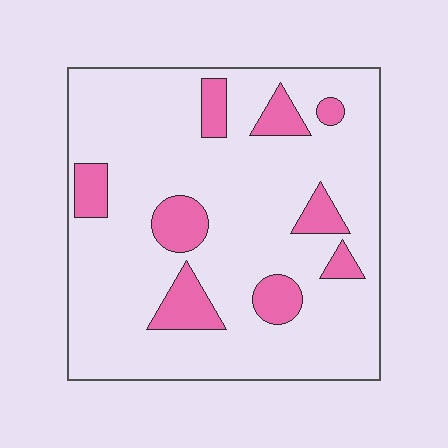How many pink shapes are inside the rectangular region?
9.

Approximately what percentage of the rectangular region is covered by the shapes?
Approximately 15%.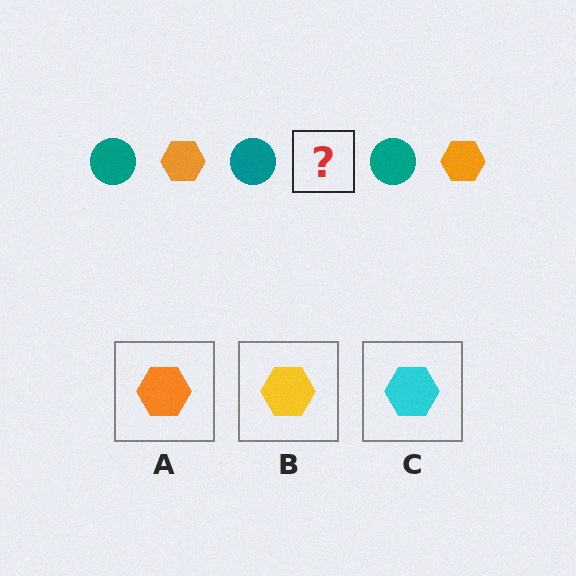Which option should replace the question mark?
Option A.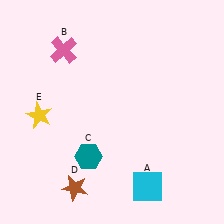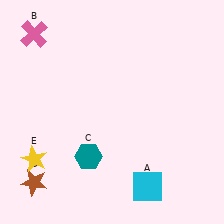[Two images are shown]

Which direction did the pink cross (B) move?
The pink cross (B) moved left.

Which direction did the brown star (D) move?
The brown star (D) moved left.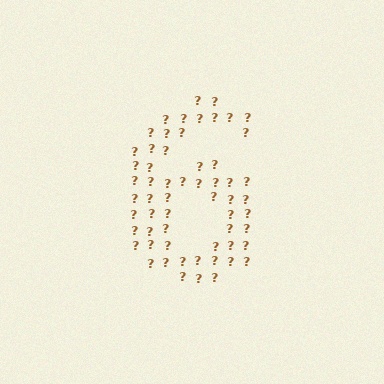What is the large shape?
The large shape is the digit 6.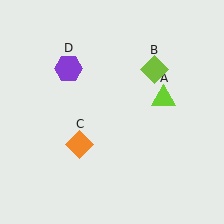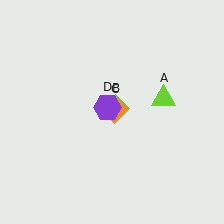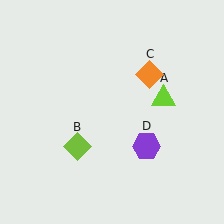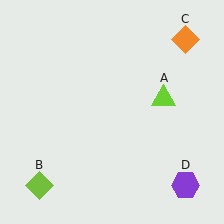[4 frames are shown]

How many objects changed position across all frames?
3 objects changed position: lime diamond (object B), orange diamond (object C), purple hexagon (object D).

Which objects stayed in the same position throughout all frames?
Lime triangle (object A) remained stationary.